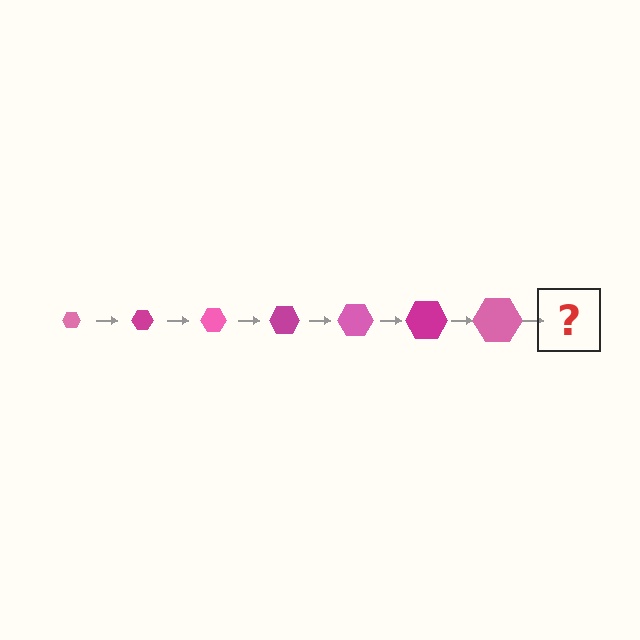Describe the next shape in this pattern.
It should be a magenta hexagon, larger than the previous one.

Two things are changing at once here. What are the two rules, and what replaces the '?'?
The two rules are that the hexagon grows larger each step and the color cycles through pink and magenta. The '?' should be a magenta hexagon, larger than the previous one.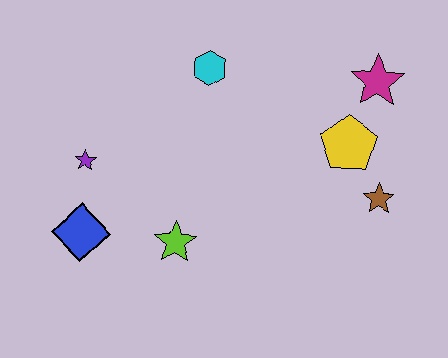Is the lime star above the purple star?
No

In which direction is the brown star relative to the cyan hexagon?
The brown star is to the right of the cyan hexagon.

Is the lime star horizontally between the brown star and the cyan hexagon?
No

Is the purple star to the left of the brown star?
Yes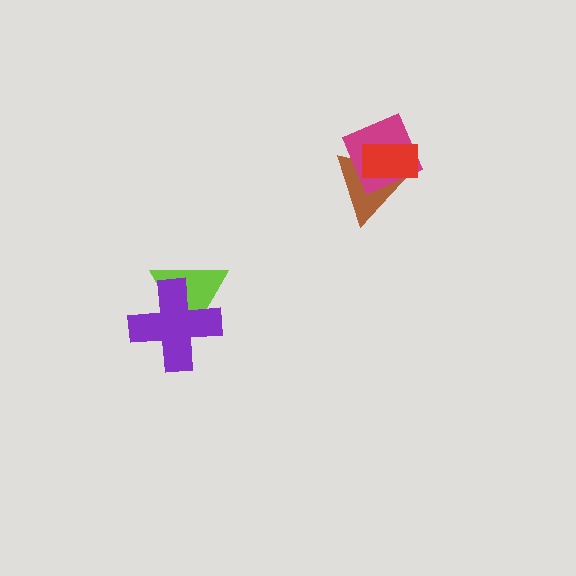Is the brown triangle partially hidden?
Yes, it is partially covered by another shape.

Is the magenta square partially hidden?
Yes, it is partially covered by another shape.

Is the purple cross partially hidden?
No, no other shape covers it.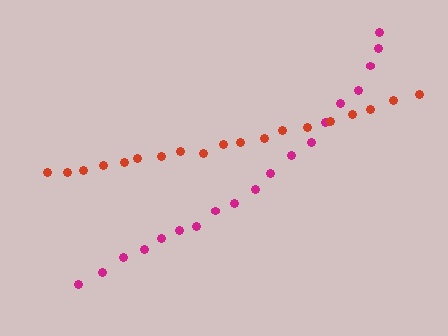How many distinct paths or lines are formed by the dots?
There are 2 distinct paths.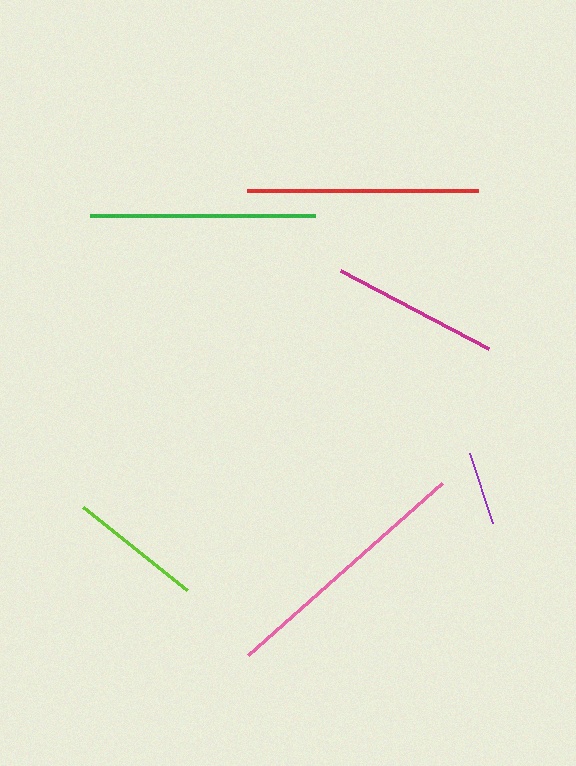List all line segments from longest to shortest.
From longest to shortest: pink, red, green, magenta, lime, purple.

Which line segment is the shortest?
The purple line is the shortest at approximately 73 pixels.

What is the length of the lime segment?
The lime segment is approximately 133 pixels long.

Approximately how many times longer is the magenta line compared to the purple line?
The magenta line is approximately 2.3 times the length of the purple line.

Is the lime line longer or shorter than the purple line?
The lime line is longer than the purple line.